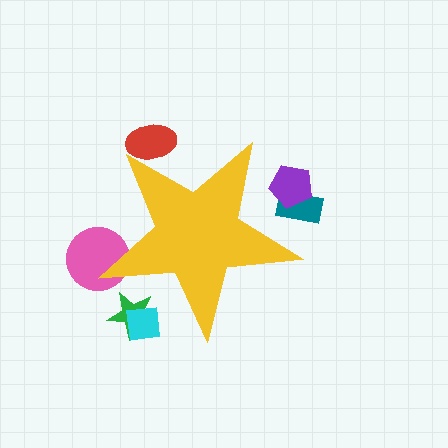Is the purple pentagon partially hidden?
Yes, the purple pentagon is partially hidden behind the yellow star.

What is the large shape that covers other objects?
A yellow star.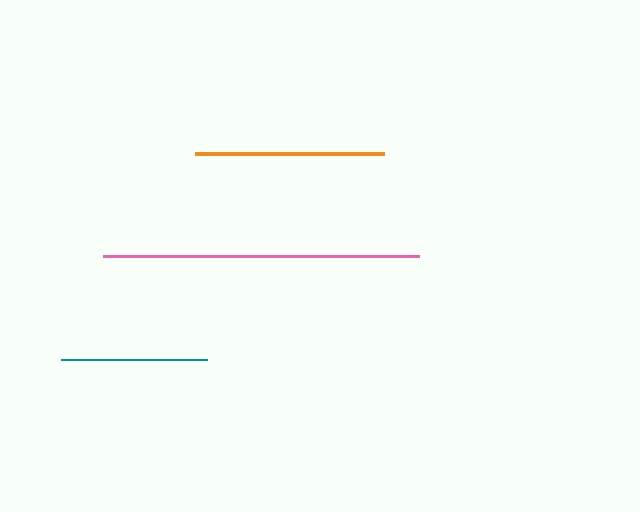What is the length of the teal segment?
The teal segment is approximately 146 pixels long.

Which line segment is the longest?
The pink line is the longest at approximately 316 pixels.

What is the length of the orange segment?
The orange segment is approximately 189 pixels long.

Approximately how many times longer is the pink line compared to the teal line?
The pink line is approximately 2.2 times the length of the teal line.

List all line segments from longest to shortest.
From longest to shortest: pink, orange, teal.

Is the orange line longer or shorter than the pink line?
The pink line is longer than the orange line.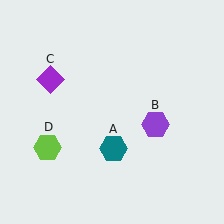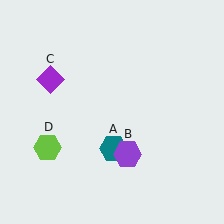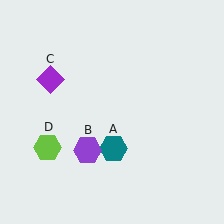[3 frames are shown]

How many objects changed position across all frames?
1 object changed position: purple hexagon (object B).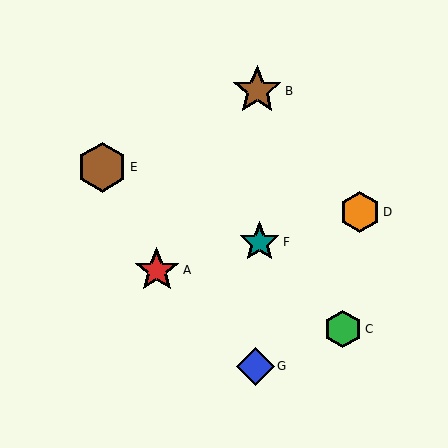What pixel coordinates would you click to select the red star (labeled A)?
Click at (157, 270) to select the red star A.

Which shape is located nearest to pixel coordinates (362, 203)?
The orange hexagon (labeled D) at (360, 212) is nearest to that location.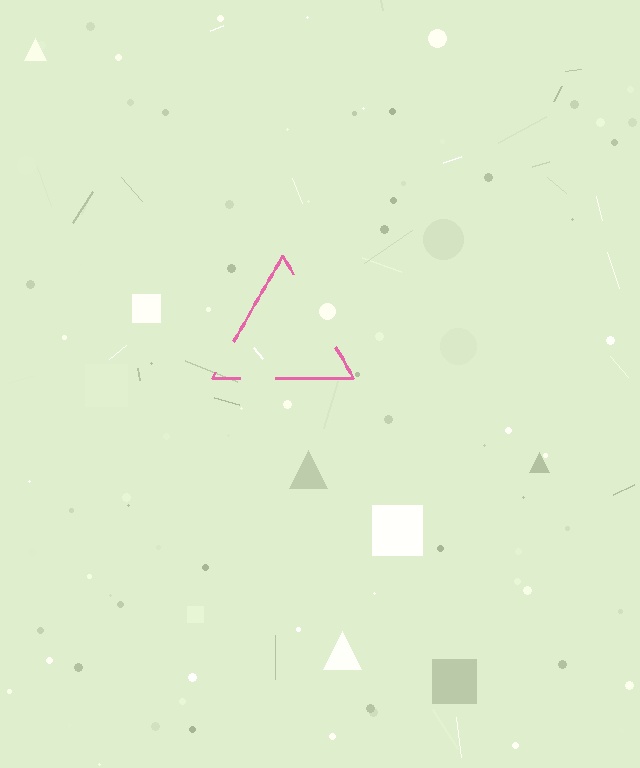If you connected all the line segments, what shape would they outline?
They would outline a triangle.